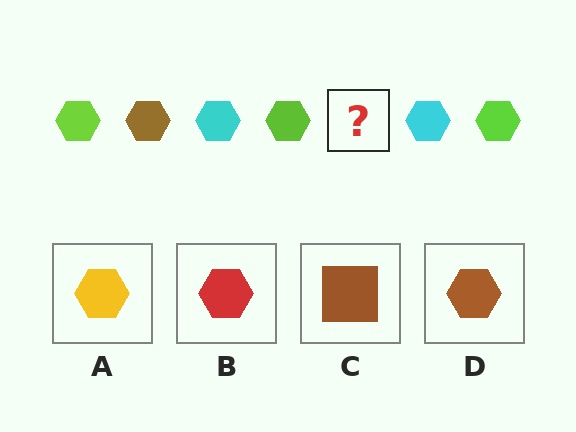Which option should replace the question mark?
Option D.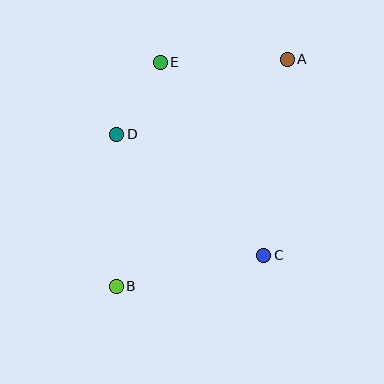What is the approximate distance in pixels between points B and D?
The distance between B and D is approximately 152 pixels.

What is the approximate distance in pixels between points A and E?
The distance between A and E is approximately 127 pixels.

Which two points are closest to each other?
Points D and E are closest to each other.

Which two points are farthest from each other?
Points A and B are farthest from each other.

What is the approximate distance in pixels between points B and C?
The distance between B and C is approximately 150 pixels.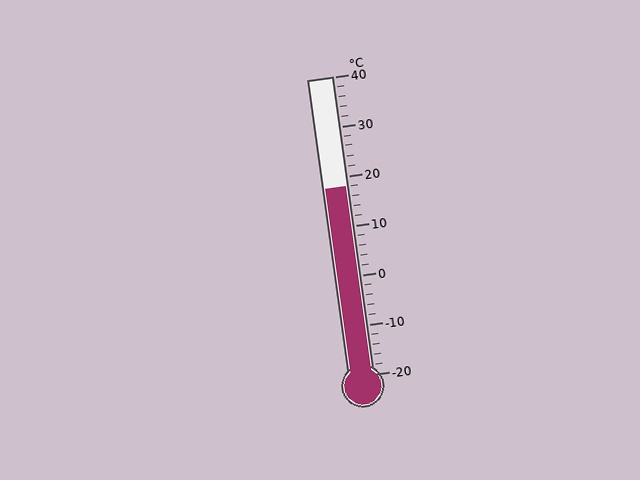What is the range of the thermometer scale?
The thermometer scale ranges from -20°C to 40°C.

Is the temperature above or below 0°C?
The temperature is above 0°C.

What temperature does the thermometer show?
The thermometer shows approximately 18°C.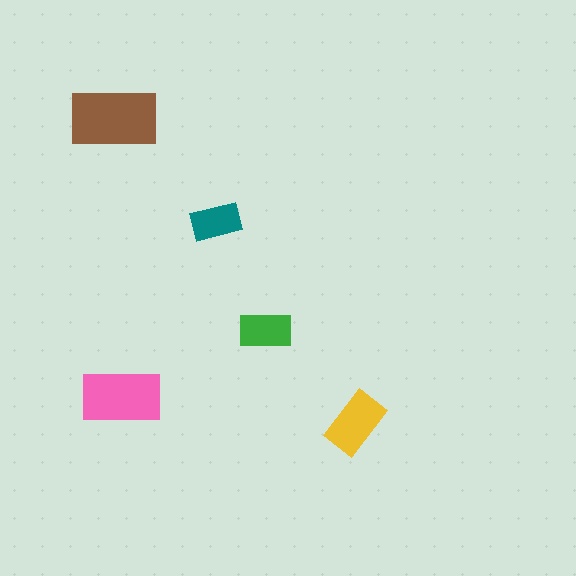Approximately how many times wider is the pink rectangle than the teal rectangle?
About 1.5 times wider.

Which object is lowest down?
The yellow rectangle is bottommost.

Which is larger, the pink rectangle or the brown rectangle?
The brown one.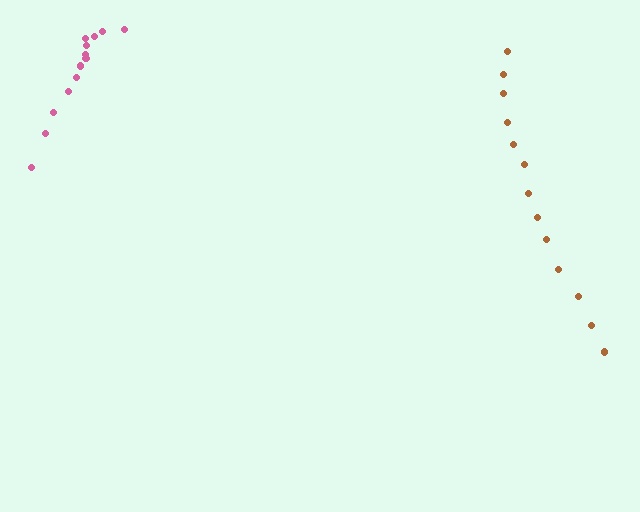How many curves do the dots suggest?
There are 2 distinct paths.